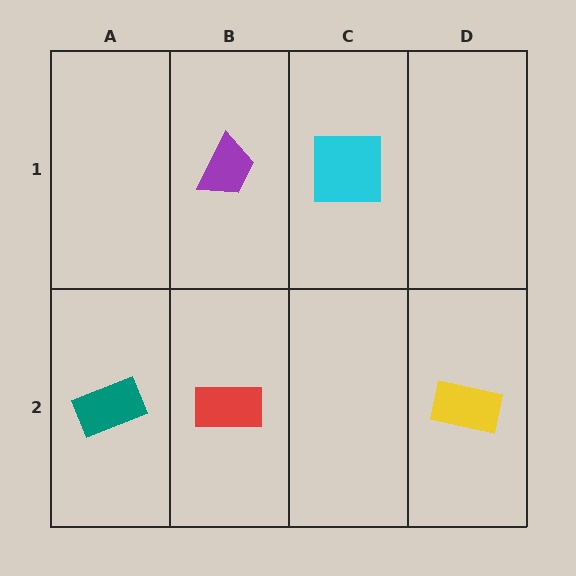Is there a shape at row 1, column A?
No, that cell is empty.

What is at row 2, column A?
A teal rectangle.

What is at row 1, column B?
A purple trapezoid.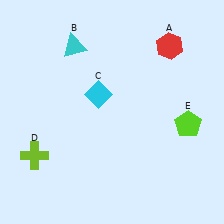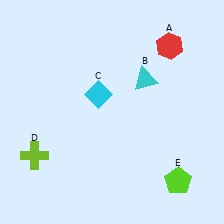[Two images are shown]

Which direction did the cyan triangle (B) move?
The cyan triangle (B) moved right.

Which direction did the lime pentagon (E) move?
The lime pentagon (E) moved down.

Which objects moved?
The objects that moved are: the cyan triangle (B), the lime pentagon (E).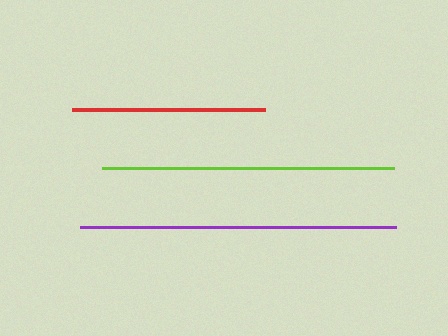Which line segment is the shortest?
The red line is the shortest at approximately 193 pixels.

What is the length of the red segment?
The red segment is approximately 193 pixels long.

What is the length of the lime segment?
The lime segment is approximately 292 pixels long.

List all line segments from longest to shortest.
From longest to shortest: purple, lime, red.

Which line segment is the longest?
The purple line is the longest at approximately 316 pixels.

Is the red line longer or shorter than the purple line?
The purple line is longer than the red line.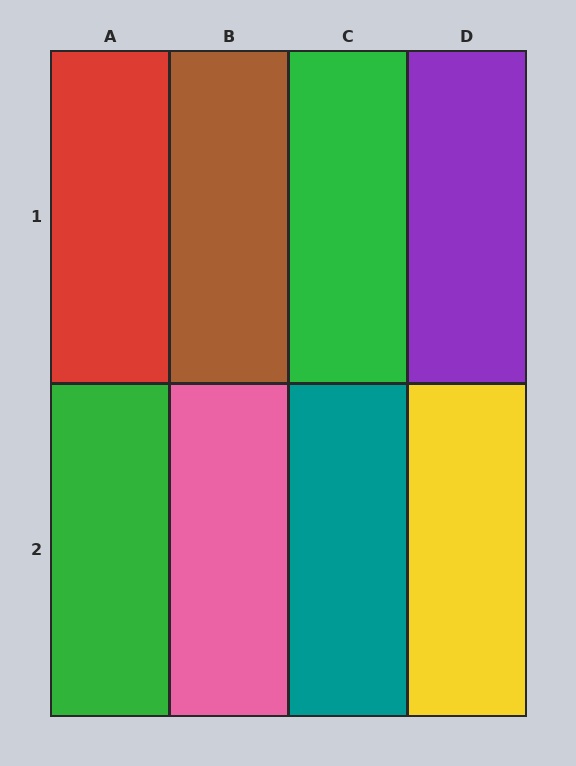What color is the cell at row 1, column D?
Purple.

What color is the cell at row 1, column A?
Red.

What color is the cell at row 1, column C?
Green.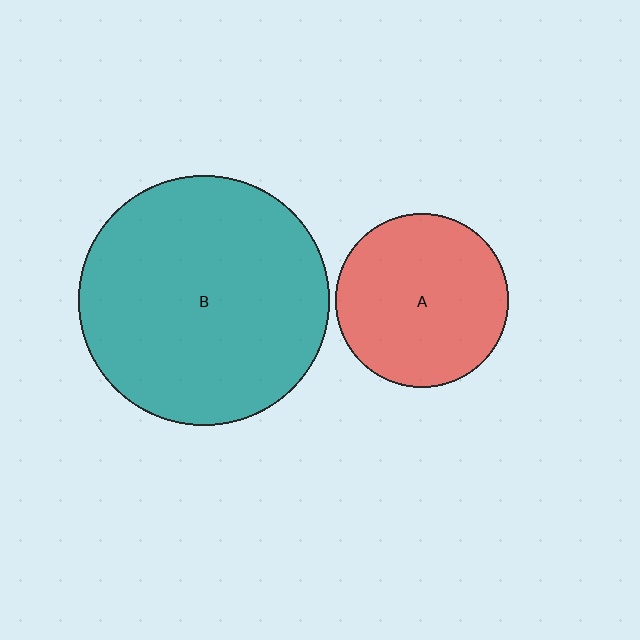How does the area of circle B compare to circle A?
Approximately 2.1 times.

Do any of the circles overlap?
No, none of the circles overlap.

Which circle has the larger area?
Circle B (teal).